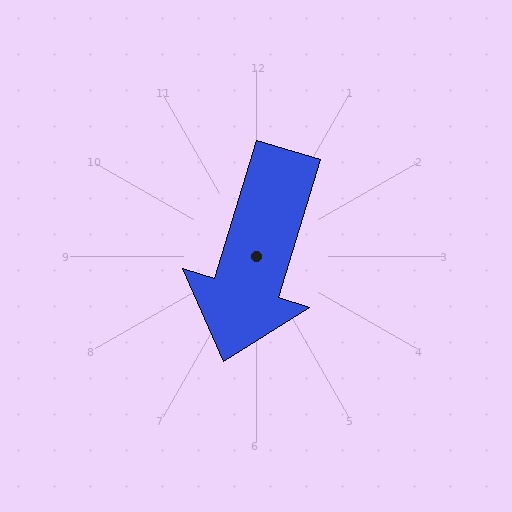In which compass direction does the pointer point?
South.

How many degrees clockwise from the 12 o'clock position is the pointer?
Approximately 197 degrees.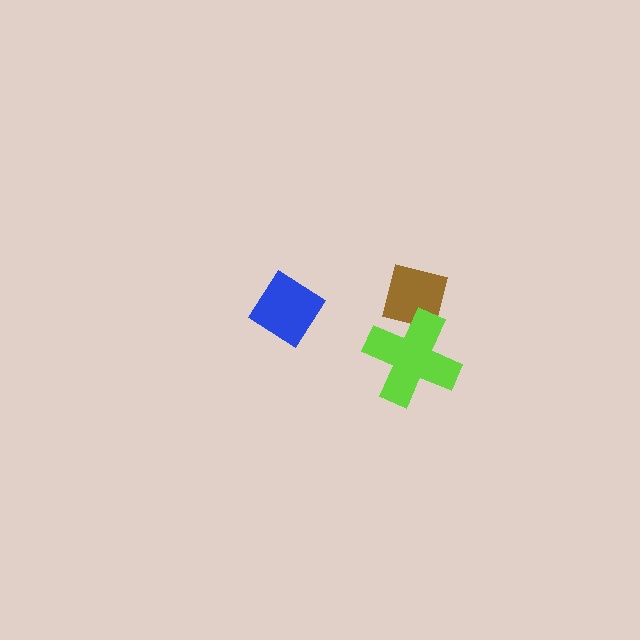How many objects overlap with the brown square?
1 object overlaps with the brown square.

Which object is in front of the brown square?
The lime cross is in front of the brown square.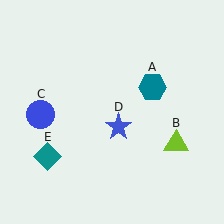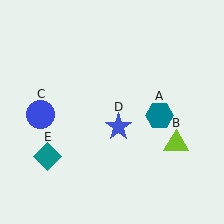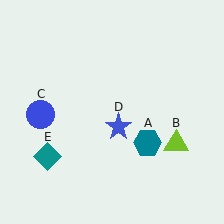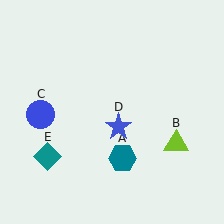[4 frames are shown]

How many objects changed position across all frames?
1 object changed position: teal hexagon (object A).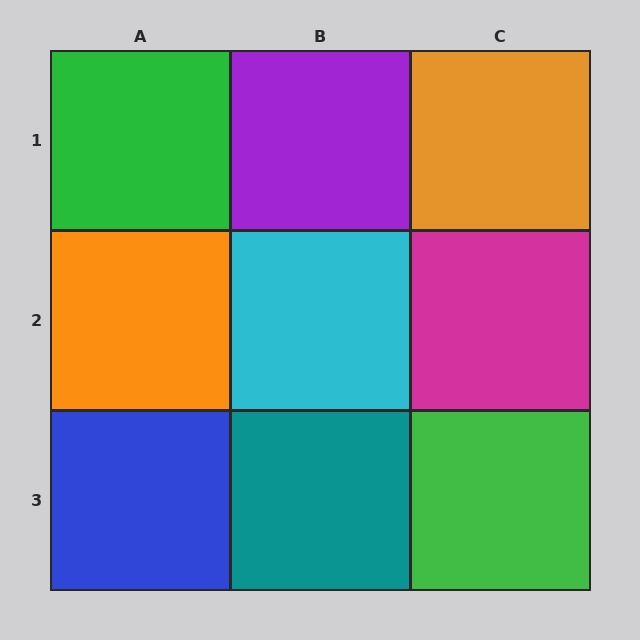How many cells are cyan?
1 cell is cyan.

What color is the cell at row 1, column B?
Purple.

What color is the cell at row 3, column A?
Blue.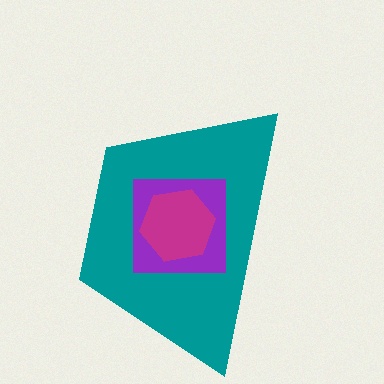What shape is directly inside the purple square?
The magenta hexagon.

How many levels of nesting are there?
3.